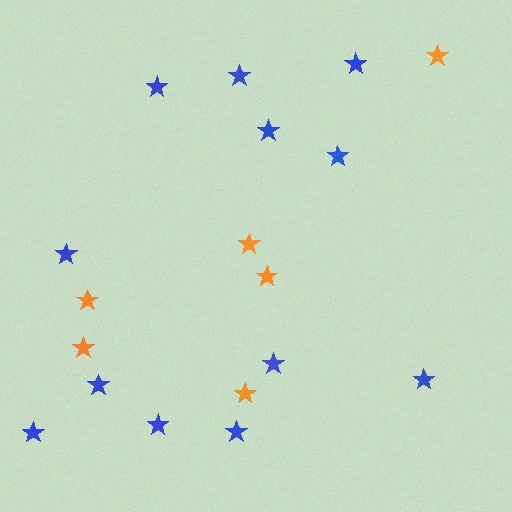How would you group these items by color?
There are 2 groups: one group of blue stars (12) and one group of orange stars (6).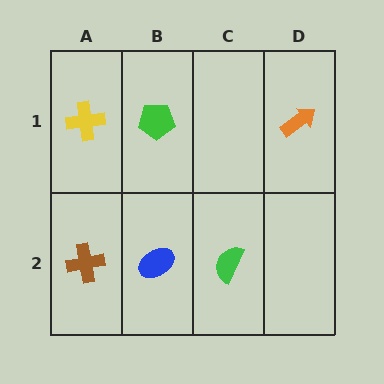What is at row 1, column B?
A green pentagon.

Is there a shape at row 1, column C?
No, that cell is empty.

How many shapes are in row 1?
3 shapes.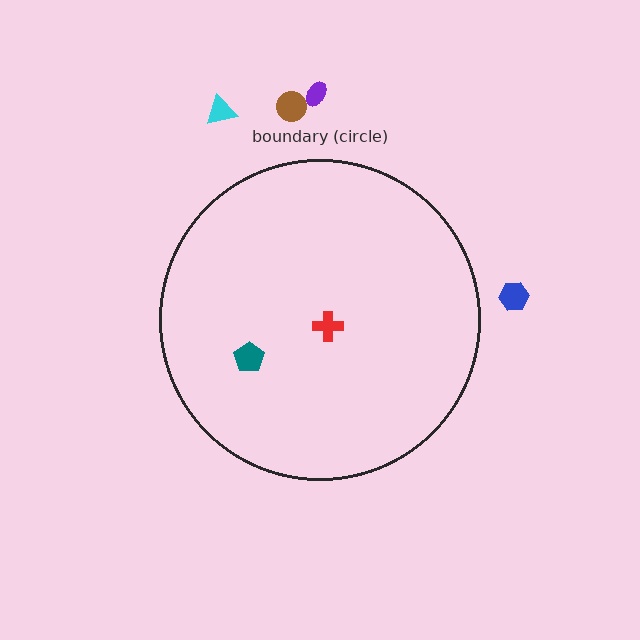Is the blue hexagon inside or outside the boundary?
Outside.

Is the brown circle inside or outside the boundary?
Outside.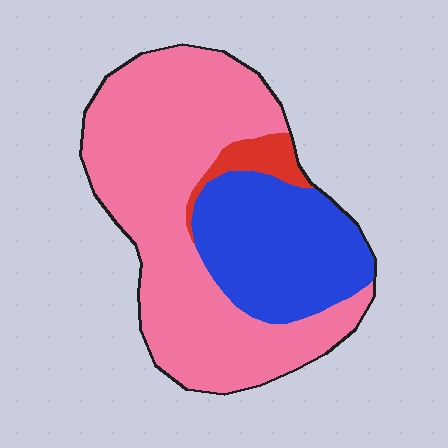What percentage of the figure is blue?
Blue takes up about one third (1/3) of the figure.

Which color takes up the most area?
Pink, at roughly 65%.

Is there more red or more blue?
Blue.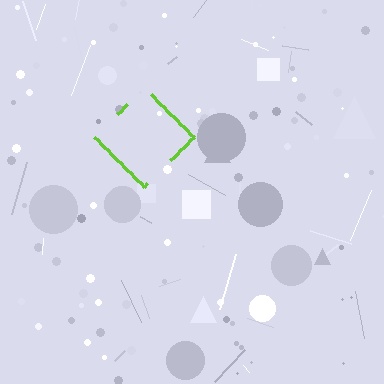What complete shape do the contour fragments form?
The contour fragments form a diamond.